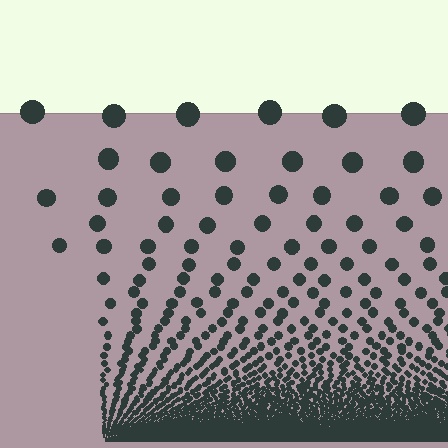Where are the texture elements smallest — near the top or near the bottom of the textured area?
Near the bottom.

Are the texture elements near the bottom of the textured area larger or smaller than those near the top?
Smaller. The gradient is inverted — elements near the bottom are smaller and denser.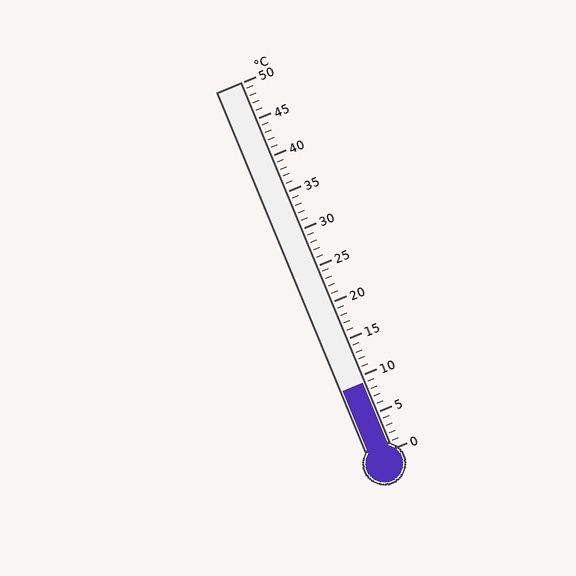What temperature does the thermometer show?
The thermometer shows approximately 9°C.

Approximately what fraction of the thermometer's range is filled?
The thermometer is filled to approximately 20% of its range.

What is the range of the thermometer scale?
The thermometer scale ranges from 0°C to 50°C.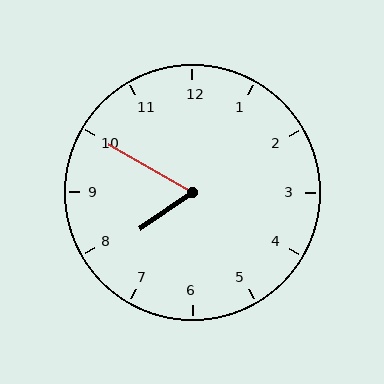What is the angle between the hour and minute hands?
Approximately 65 degrees.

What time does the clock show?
7:50.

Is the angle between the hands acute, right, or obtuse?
It is acute.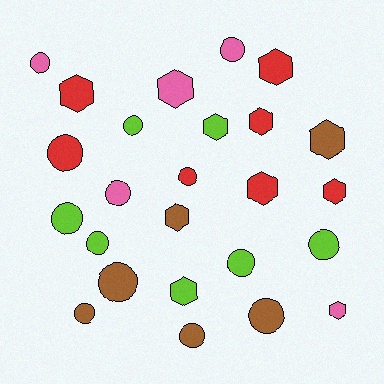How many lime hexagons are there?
There are 2 lime hexagons.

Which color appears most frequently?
Lime, with 7 objects.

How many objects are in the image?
There are 25 objects.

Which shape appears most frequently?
Circle, with 14 objects.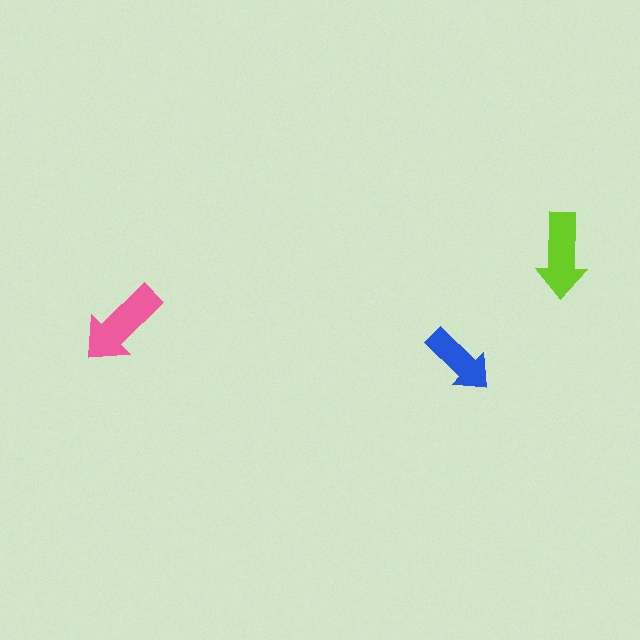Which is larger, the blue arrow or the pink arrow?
The pink one.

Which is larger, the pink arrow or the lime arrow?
The pink one.